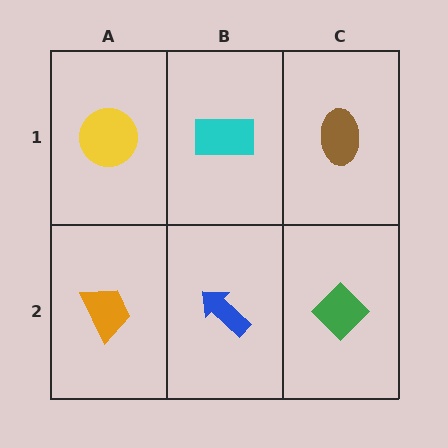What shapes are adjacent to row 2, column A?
A yellow circle (row 1, column A), a blue arrow (row 2, column B).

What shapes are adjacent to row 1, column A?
An orange trapezoid (row 2, column A), a cyan rectangle (row 1, column B).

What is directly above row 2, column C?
A brown ellipse.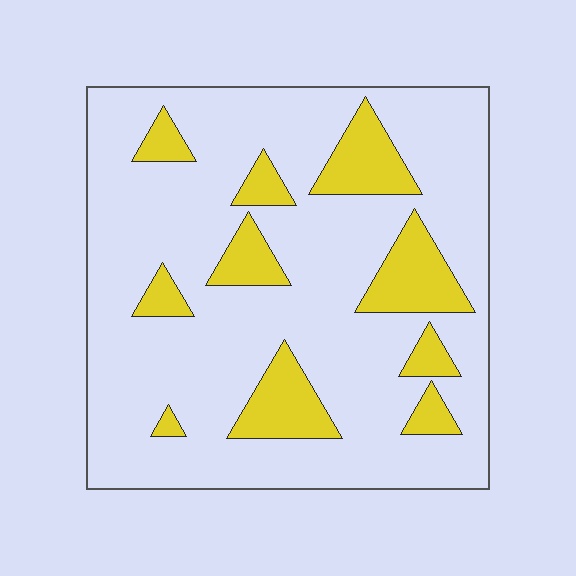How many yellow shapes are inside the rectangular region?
10.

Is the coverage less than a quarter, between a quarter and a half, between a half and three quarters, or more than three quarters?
Less than a quarter.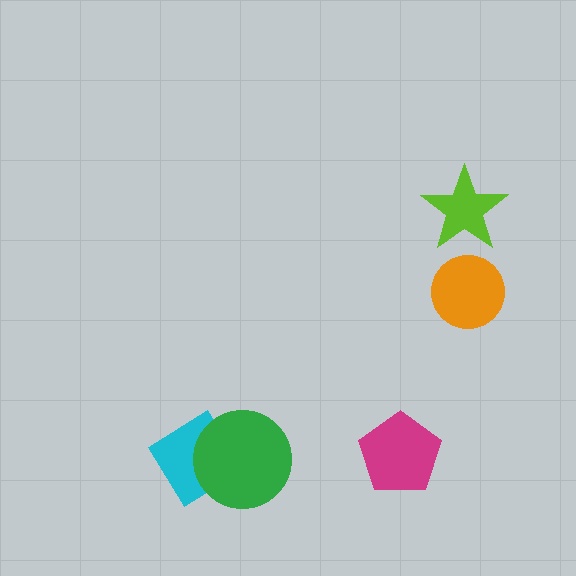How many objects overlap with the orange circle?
0 objects overlap with the orange circle.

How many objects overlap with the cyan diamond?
1 object overlaps with the cyan diamond.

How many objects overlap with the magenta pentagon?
0 objects overlap with the magenta pentagon.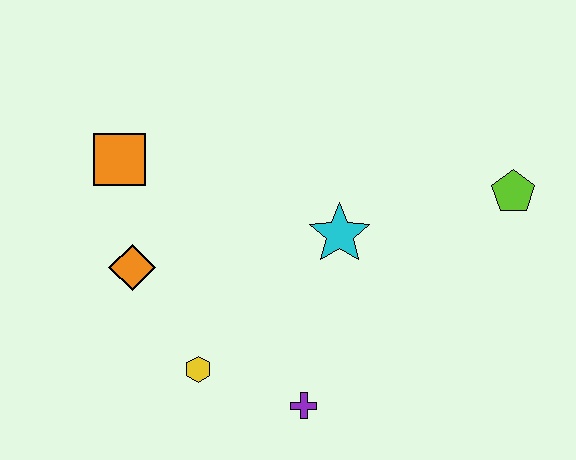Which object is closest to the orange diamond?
The orange square is closest to the orange diamond.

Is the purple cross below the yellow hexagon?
Yes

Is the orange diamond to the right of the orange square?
Yes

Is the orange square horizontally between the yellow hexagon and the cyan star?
No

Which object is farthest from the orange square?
The lime pentagon is farthest from the orange square.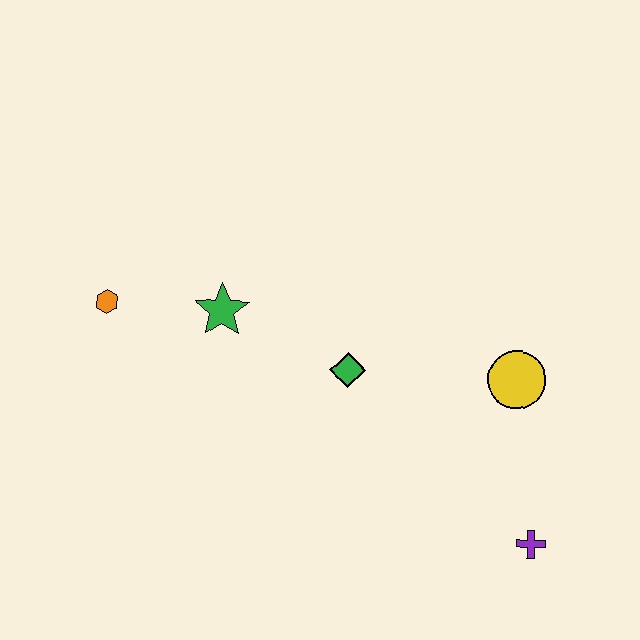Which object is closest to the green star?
The orange hexagon is closest to the green star.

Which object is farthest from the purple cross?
The orange hexagon is farthest from the purple cross.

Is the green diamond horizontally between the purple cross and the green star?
Yes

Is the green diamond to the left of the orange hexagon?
No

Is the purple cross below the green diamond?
Yes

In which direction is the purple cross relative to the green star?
The purple cross is to the right of the green star.